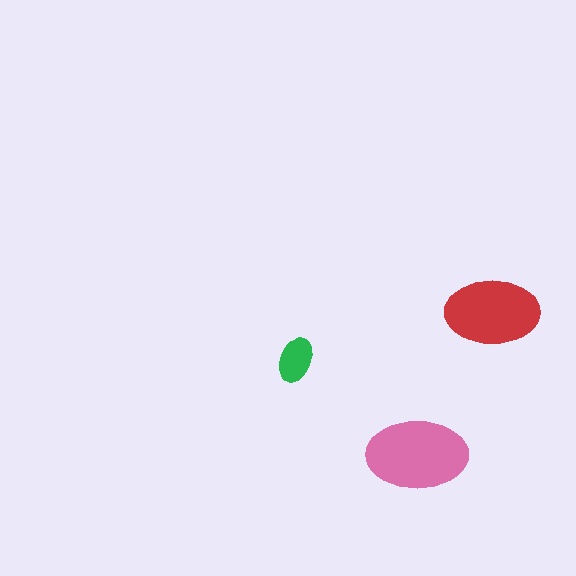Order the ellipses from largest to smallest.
the pink one, the red one, the green one.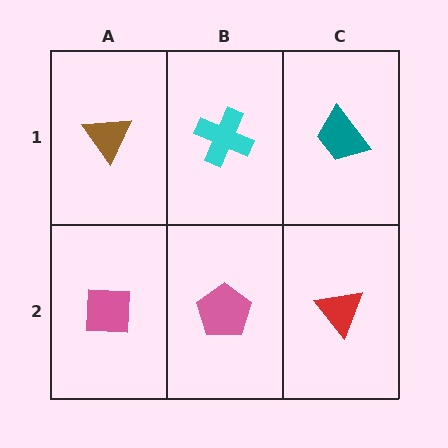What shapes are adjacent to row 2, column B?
A cyan cross (row 1, column B), a pink square (row 2, column A), a red triangle (row 2, column C).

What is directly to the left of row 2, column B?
A pink square.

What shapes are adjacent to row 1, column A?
A pink square (row 2, column A), a cyan cross (row 1, column B).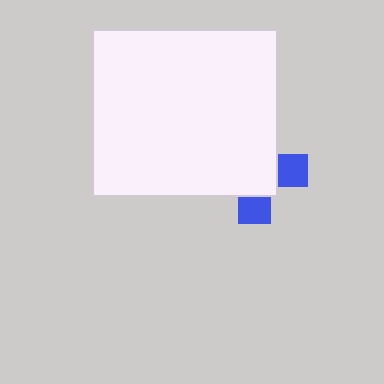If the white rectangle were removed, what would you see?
You would see the complete blue cross.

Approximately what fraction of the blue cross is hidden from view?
Roughly 69% of the blue cross is hidden behind the white rectangle.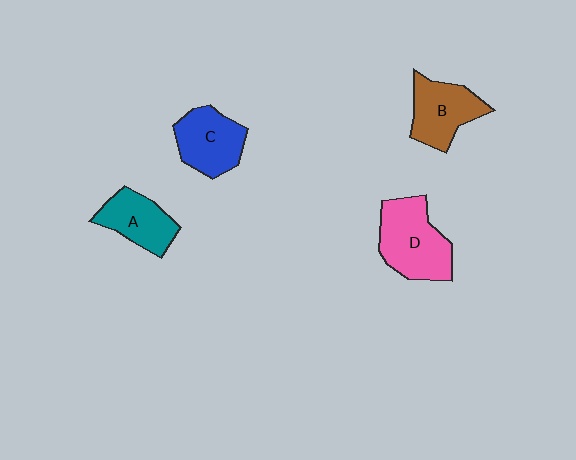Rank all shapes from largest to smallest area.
From largest to smallest: D (pink), B (brown), C (blue), A (teal).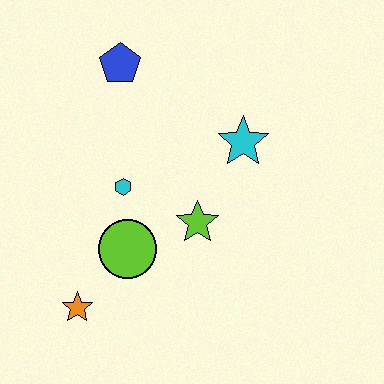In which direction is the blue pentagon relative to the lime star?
The blue pentagon is above the lime star.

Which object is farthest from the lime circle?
The blue pentagon is farthest from the lime circle.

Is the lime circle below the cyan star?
Yes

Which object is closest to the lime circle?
The cyan hexagon is closest to the lime circle.